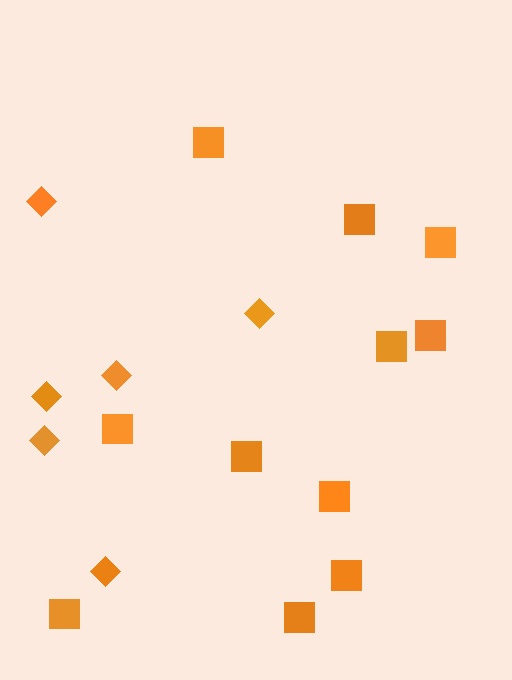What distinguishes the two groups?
There are 2 groups: one group of squares (11) and one group of diamonds (6).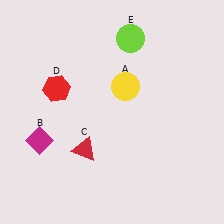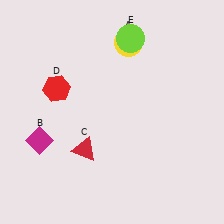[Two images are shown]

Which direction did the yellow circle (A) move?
The yellow circle (A) moved up.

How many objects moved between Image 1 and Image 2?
1 object moved between the two images.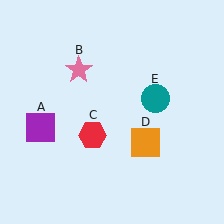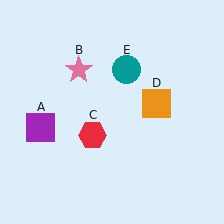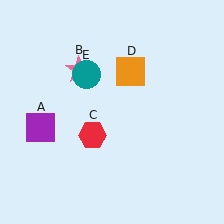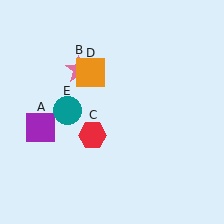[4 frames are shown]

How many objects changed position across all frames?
2 objects changed position: orange square (object D), teal circle (object E).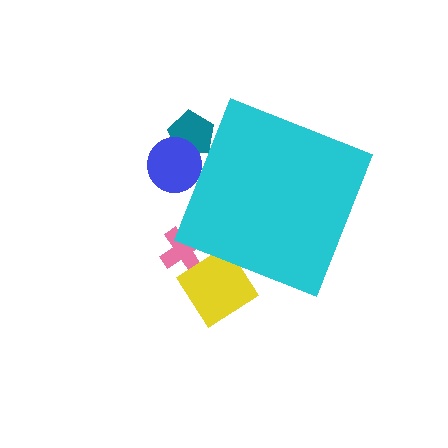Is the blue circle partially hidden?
Yes, the blue circle is partially hidden behind the cyan diamond.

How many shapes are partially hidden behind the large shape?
4 shapes are partially hidden.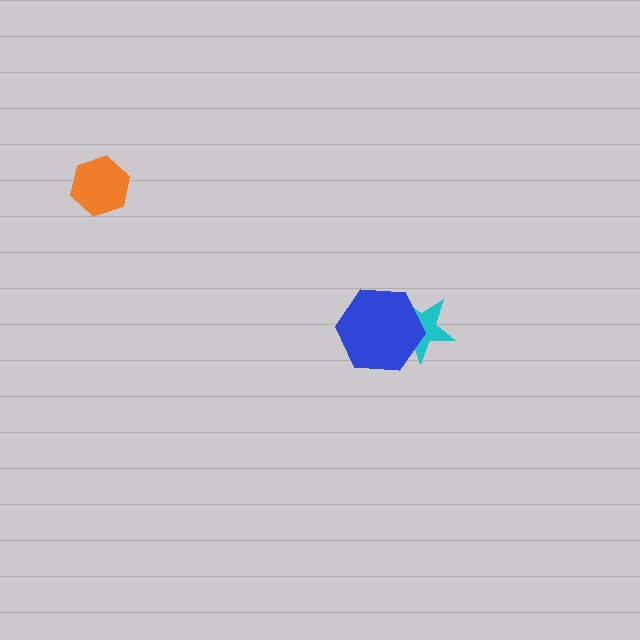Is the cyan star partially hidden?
Yes, it is partially covered by another shape.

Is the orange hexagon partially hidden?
No, no other shape covers it.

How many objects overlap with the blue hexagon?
1 object overlaps with the blue hexagon.